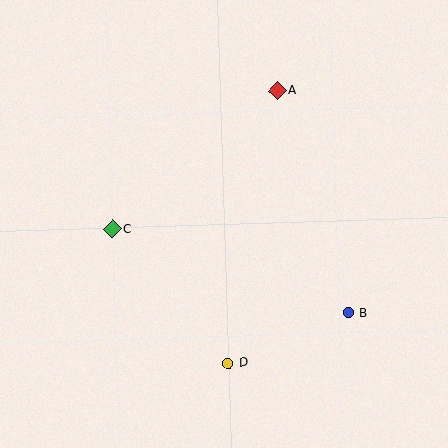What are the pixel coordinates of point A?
Point A is at (277, 90).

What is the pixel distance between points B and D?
The distance between B and D is 130 pixels.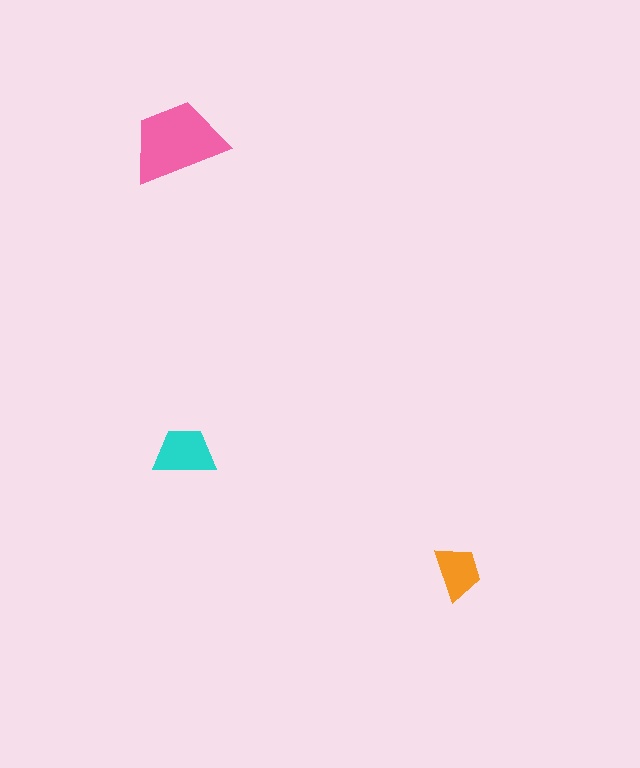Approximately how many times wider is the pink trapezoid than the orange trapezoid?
About 2 times wider.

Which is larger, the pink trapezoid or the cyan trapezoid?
The pink one.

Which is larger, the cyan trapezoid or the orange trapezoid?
The cyan one.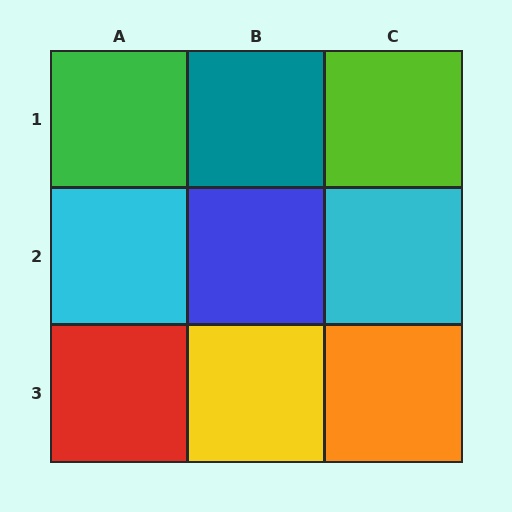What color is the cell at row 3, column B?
Yellow.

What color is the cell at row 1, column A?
Green.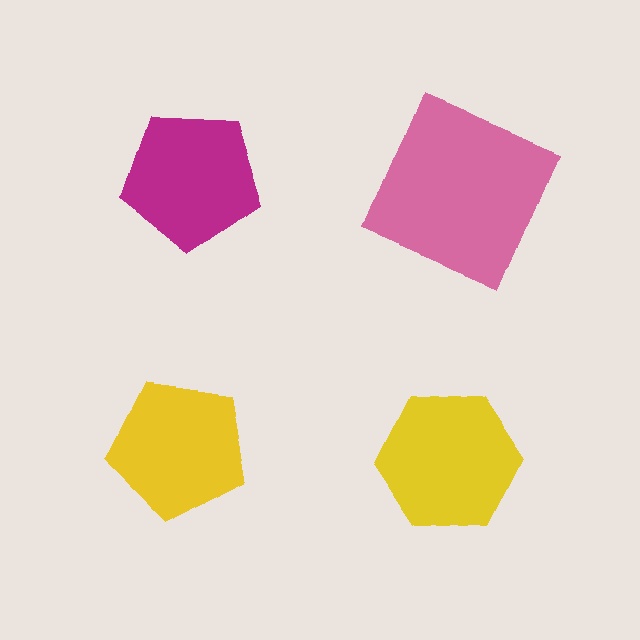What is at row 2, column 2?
A yellow hexagon.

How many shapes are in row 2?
2 shapes.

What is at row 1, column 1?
A magenta pentagon.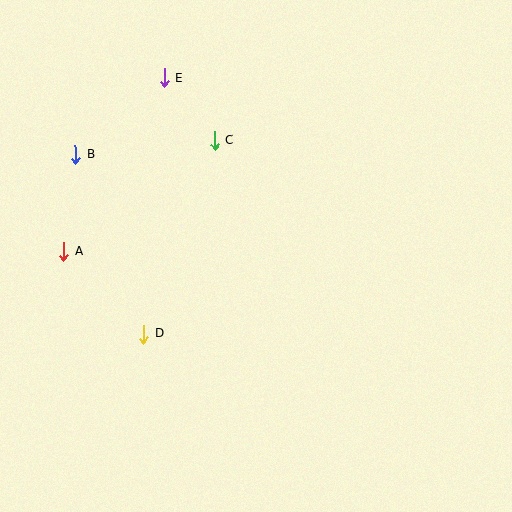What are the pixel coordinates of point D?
Point D is at (143, 334).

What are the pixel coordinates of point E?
Point E is at (164, 78).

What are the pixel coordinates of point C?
Point C is at (214, 140).